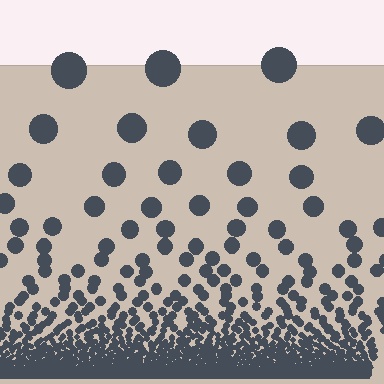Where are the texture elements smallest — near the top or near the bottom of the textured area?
Near the bottom.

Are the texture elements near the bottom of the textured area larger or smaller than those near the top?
Smaller. The gradient is inverted — elements near the bottom are smaller and denser.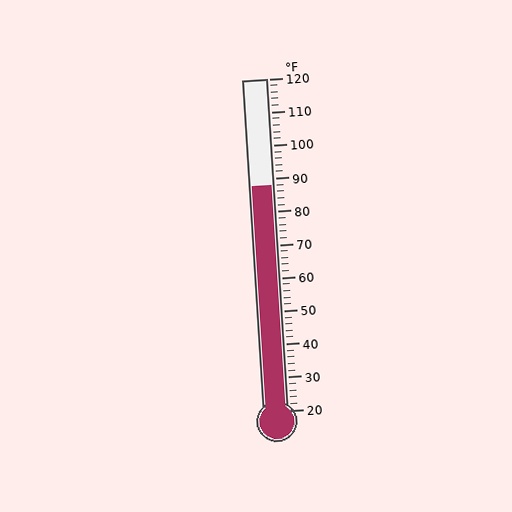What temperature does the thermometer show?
The thermometer shows approximately 88°F.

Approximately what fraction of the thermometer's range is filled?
The thermometer is filled to approximately 70% of its range.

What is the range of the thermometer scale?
The thermometer scale ranges from 20°F to 120°F.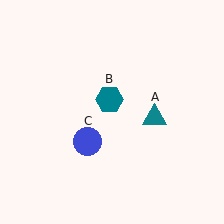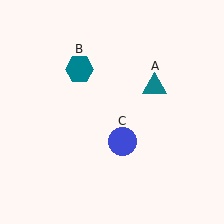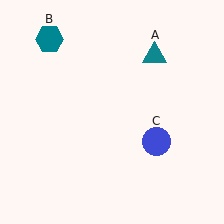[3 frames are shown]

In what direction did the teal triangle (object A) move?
The teal triangle (object A) moved up.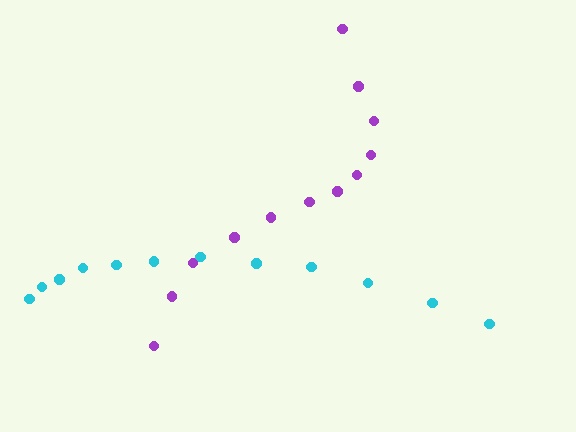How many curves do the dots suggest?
There are 2 distinct paths.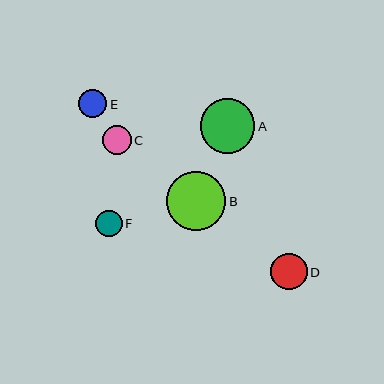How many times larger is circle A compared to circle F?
Circle A is approximately 2.1 times the size of circle F.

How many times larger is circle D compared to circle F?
Circle D is approximately 1.4 times the size of circle F.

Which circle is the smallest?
Circle F is the smallest with a size of approximately 26 pixels.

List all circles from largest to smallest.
From largest to smallest: B, A, D, C, E, F.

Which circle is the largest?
Circle B is the largest with a size of approximately 60 pixels.